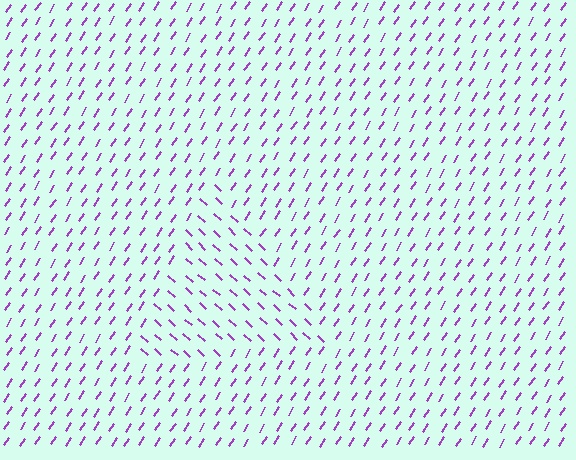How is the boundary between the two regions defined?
The boundary is defined purely by a change in line orientation (approximately 81 degrees difference). All lines are the same color and thickness.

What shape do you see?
I see a triangle.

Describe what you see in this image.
The image is filled with small purple line segments. A triangle region in the image has lines oriented differently from the surrounding lines, creating a visible texture boundary.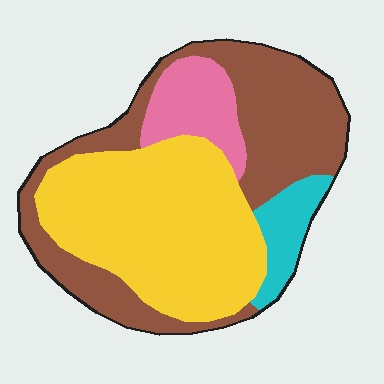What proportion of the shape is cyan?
Cyan takes up about one tenth (1/10) of the shape.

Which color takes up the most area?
Yellow, at roughly 45%.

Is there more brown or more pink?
Brown.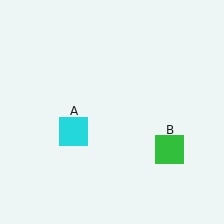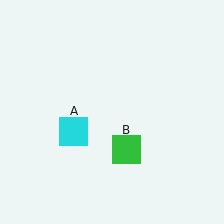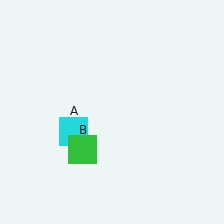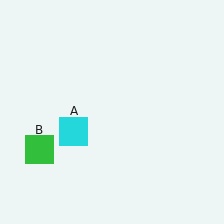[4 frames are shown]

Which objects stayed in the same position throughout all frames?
Cyan square (object A) remained stationary.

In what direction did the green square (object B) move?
The green square (object B) moved left.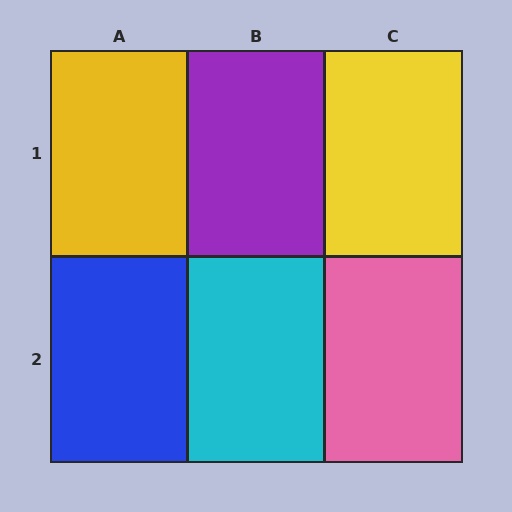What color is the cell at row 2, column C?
Pink.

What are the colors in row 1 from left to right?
Yellow, purple, yellow.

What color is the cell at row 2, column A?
Blue.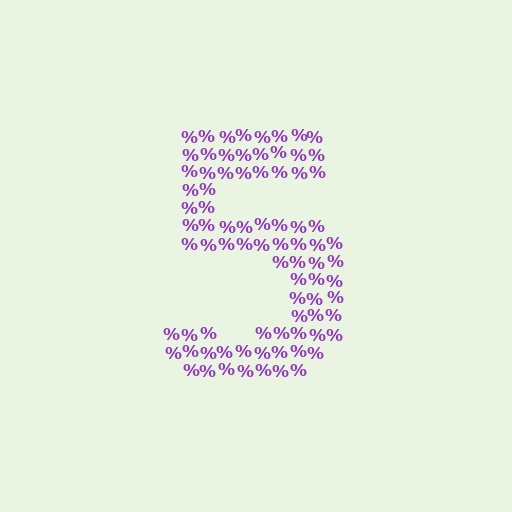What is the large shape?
The large shape is the digit 5.